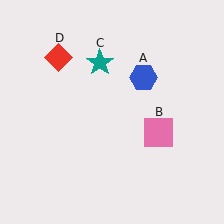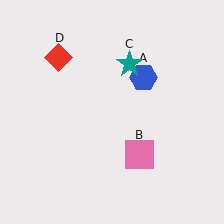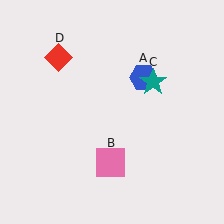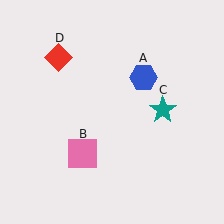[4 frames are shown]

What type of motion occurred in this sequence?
The pink square (object B), teal star (object C) rotated clockwise around the center of the scene.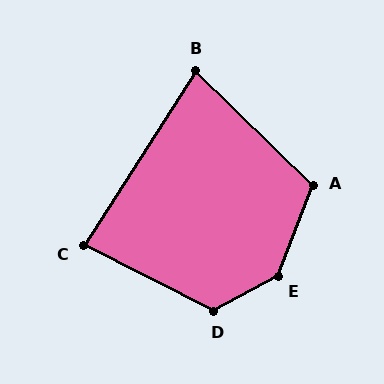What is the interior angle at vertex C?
Approximately 84 degrees (acute).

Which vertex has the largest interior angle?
E, at approximately 138 degrees.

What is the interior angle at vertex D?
Approximately 125 degrees (obtuse).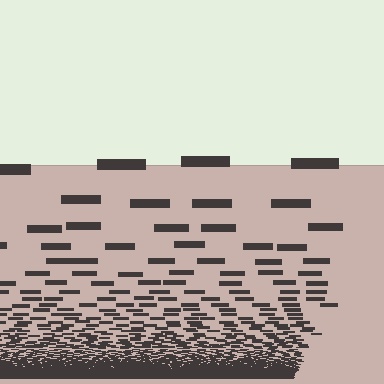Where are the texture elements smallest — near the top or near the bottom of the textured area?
Near the bottom.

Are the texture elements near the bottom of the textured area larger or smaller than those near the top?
Smaller. The gradient is inverted — elements near the bottom are smaller and denser.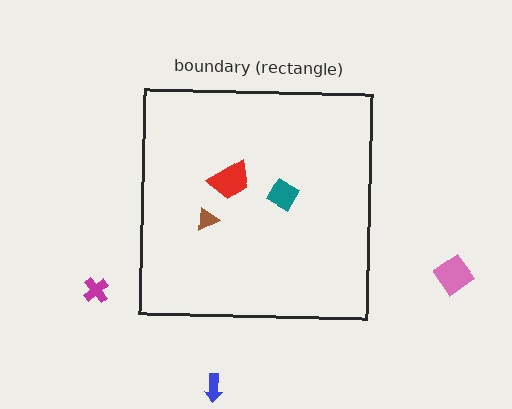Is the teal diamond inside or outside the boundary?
Inside.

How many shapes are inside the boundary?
3 inside, 3 outside.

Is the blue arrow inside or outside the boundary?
Outside.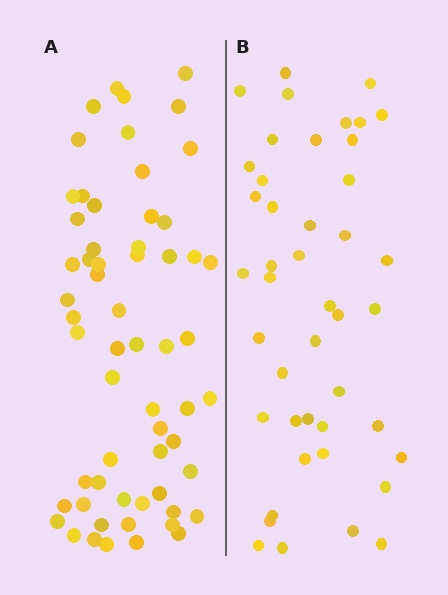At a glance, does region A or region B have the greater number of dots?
Region A (the left region) has more dots.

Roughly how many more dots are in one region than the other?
Region A has approximately 15 more dots than region B.